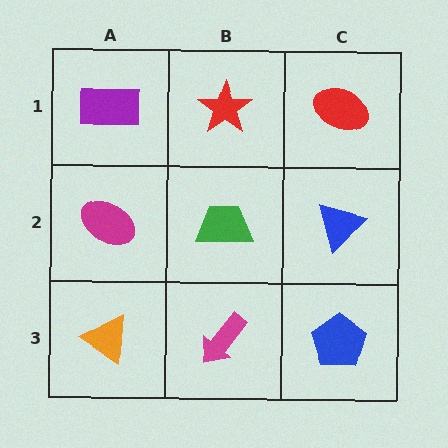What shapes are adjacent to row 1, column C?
A blue triangle (row 2, column C), a red star (row 1, column B).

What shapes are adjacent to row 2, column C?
A red ellipse (row 1, column C), a blue pentagon (row 3, column C), a green trapezoid (row 2, column B).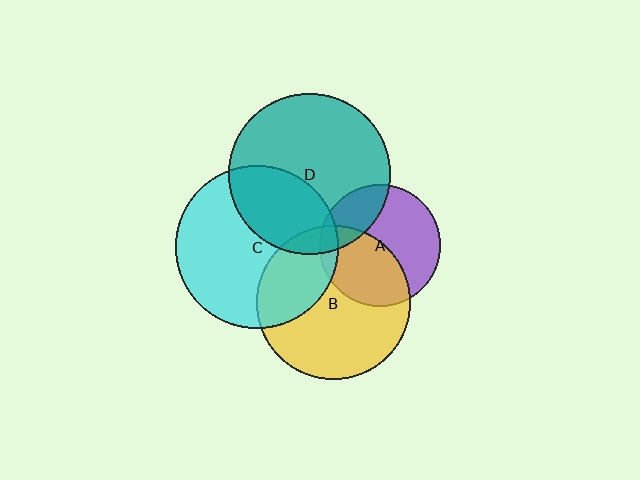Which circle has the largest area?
Circle C (cyan).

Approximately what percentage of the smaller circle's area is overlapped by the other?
Approximately 10%.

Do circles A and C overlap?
Yes.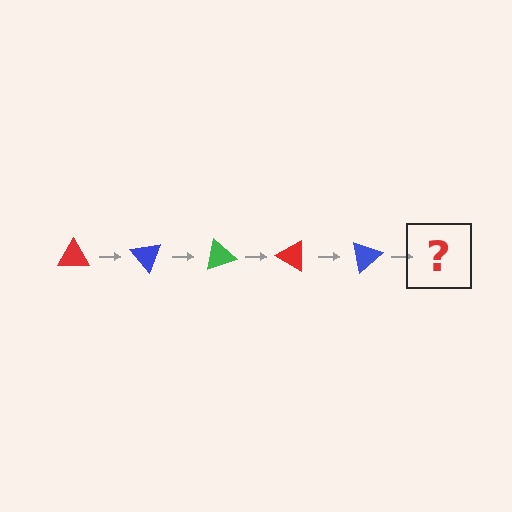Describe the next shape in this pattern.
It should be a green triangle, rotated 250 degrees from the start.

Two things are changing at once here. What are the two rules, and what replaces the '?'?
The two rules are that it rotates 50 degrees each step and the color cycles through red, blue, and green. The '?' should be a green triangle, rotated 250 degrees from the start.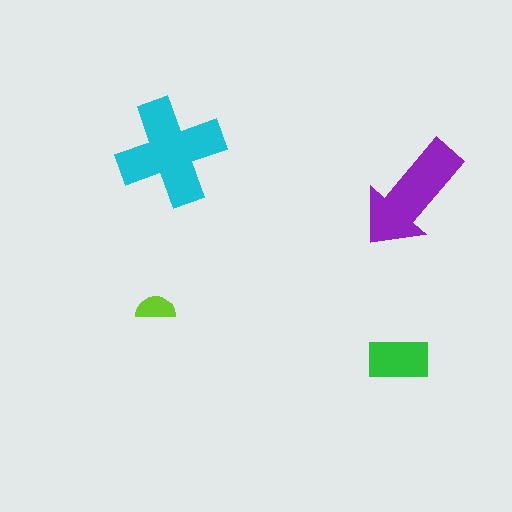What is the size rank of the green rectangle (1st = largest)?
3rd.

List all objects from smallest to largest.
The lime semicircle, the green rectangle, the purple arrow, the cyan cross.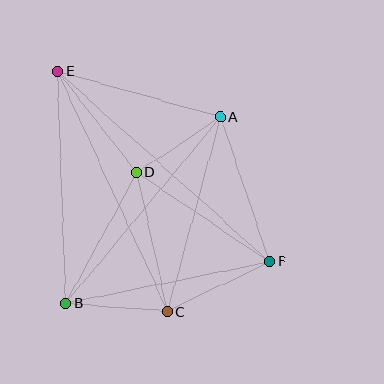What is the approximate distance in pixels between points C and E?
The distance between C and E is approximately 264 pixels.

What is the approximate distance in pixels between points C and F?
The distance between C and F is approximately 114 pixels.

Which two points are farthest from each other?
Points E and F are farthest from each other.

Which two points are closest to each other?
Points A and D are closest to each other.